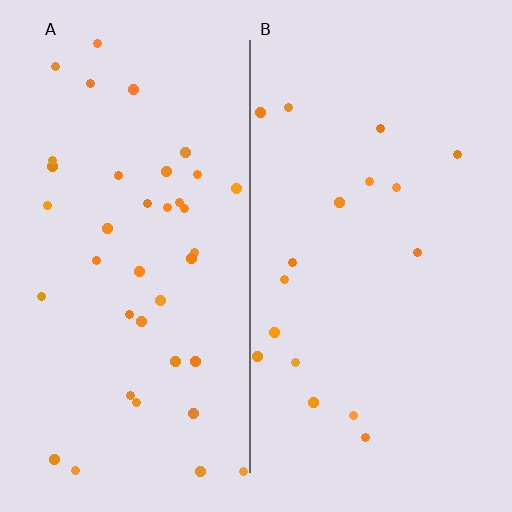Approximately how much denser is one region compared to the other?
Approximately 2.3× — region A over region B.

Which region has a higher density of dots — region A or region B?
A (the left).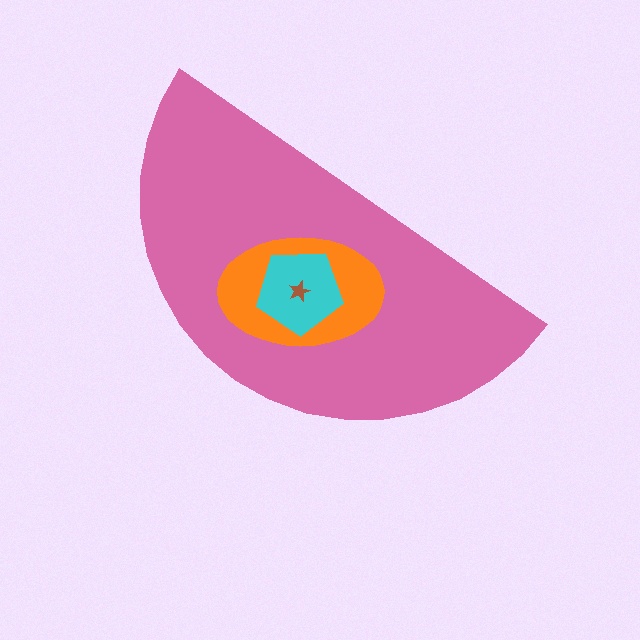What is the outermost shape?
The pink semicircle.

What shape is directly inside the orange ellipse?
The cyan pentagon.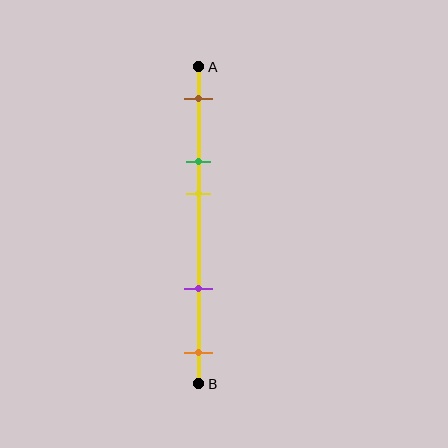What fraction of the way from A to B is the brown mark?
The brown mark is approximately 10% (0.1) of the way from A to B.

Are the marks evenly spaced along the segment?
No, the marks are not evenly spaced.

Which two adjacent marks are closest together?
The green and yellow marks are the closest adjacent pair.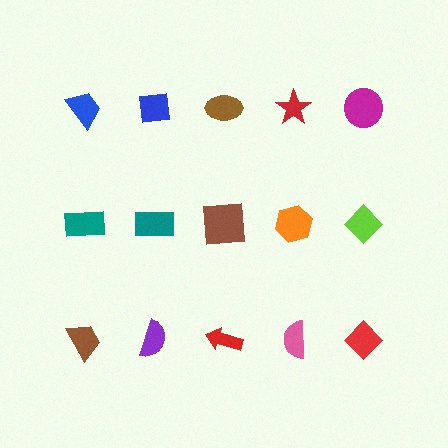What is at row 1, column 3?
A brown ellipse.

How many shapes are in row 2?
5 shapes.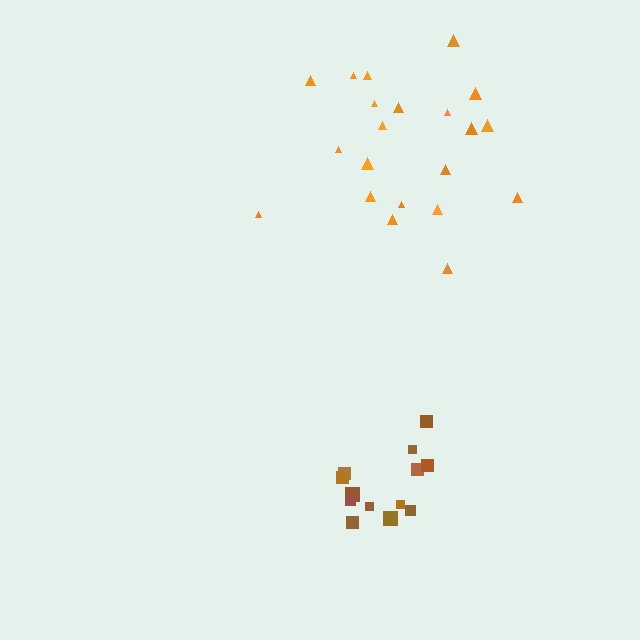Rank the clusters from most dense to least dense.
brown, orange.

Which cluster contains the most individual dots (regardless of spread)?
Orange (21).